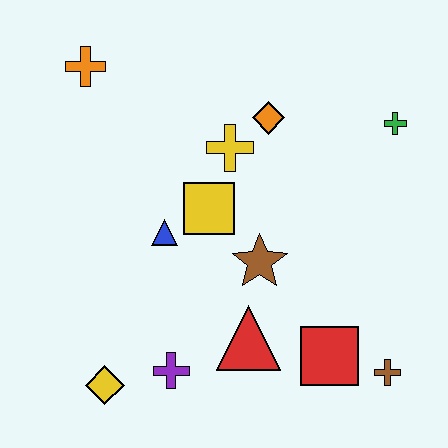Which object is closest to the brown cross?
The red square is closest to the brown cross.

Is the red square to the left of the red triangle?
No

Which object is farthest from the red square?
The orange cross is farthest from the red square.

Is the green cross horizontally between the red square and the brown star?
No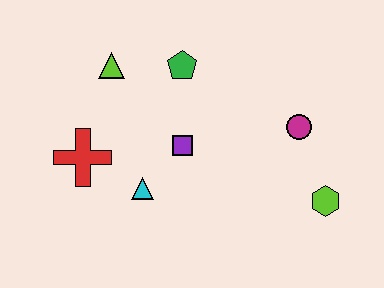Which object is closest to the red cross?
The cyan triangle is closest to the red cross.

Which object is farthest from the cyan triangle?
The lime hexagon is farthest from the cyan triangle.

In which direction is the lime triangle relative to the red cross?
The lime triangle is above the red cross.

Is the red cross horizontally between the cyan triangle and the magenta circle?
No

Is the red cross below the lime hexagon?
No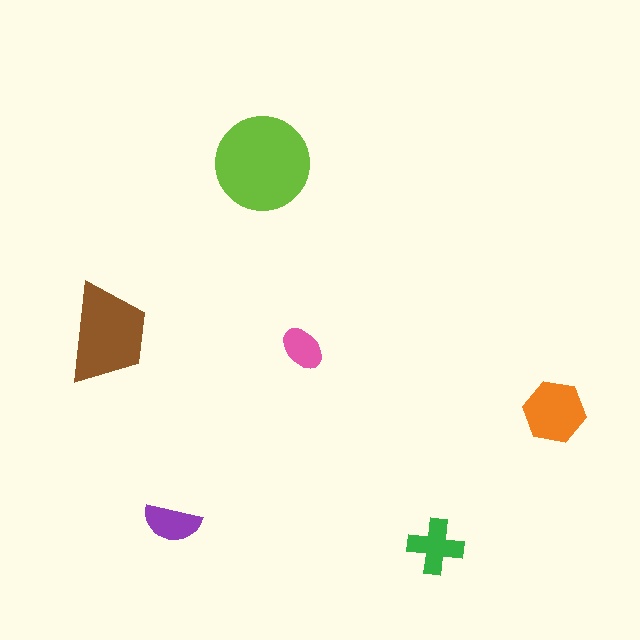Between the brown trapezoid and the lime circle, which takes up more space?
The lime circle.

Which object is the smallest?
The pink ellipse.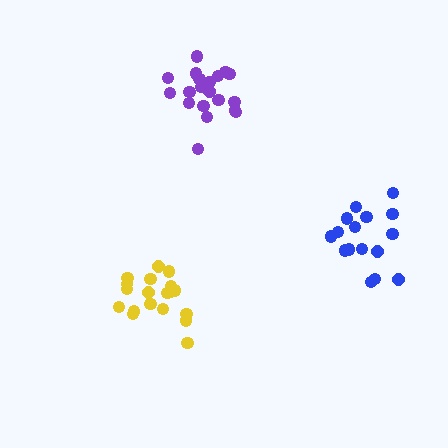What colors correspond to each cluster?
The clusters are colored: yellow, purple, blue.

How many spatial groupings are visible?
There are 3 spatial groupings.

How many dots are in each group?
Group 1: 19 dots, Group 2: 20 dots, Group 3: 16 dots (55 total).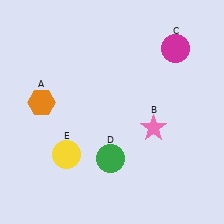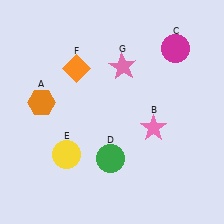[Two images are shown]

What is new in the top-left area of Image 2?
An orange diamond (F) was added in the top-left area of Image 2.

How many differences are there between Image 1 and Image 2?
There are 2 differences between the two images.